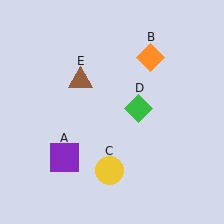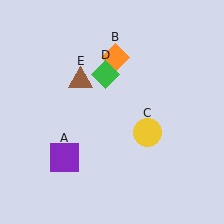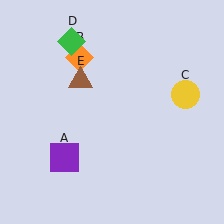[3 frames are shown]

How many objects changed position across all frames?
3 objects changed position: orange diamond (object B), yellow circle (object C), green diamond (object D).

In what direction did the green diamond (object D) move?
The green diamond (object D) moved up and to the left.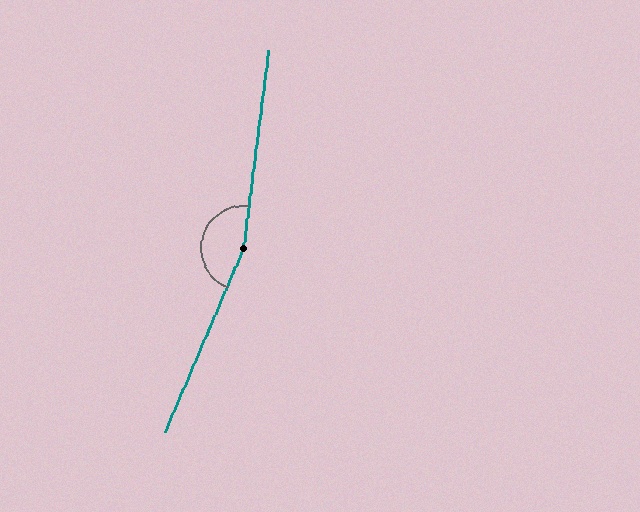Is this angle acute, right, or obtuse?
It is obtuse.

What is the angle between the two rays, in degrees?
Approximately 164 degrees.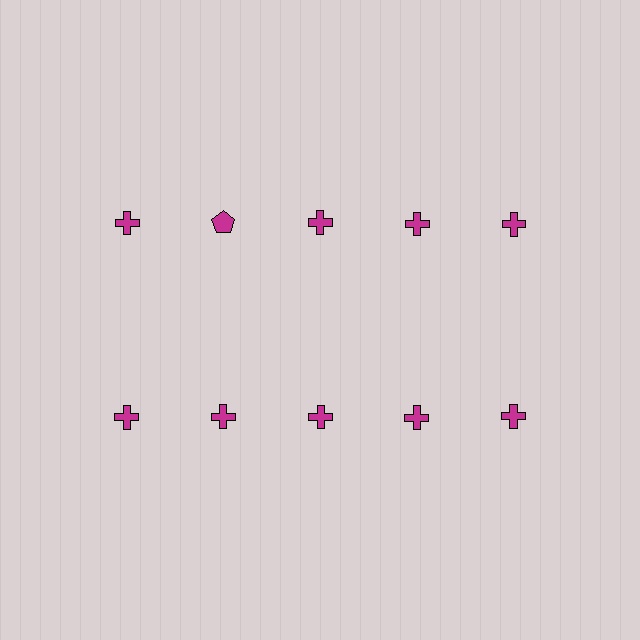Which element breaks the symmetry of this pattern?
The magenta pentagon in the top row, second from left column breaks the symmetry. All other shapes are magenta crosses.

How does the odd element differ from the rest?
It has a different shape: pentagon instead of cross.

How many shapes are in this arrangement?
There are 10 shapes arranged in a grid pattern.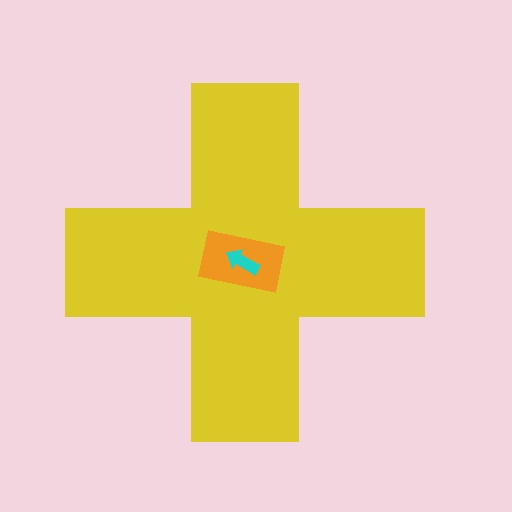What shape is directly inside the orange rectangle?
The cyan arrow.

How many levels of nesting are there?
3.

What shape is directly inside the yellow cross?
The orange rectangle.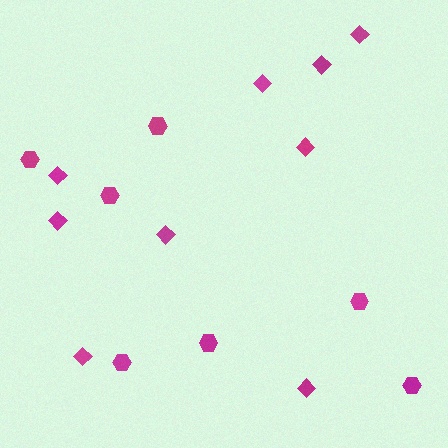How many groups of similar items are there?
There are 2 groups: one group of hexagons (7) and one group of diamonds (9).